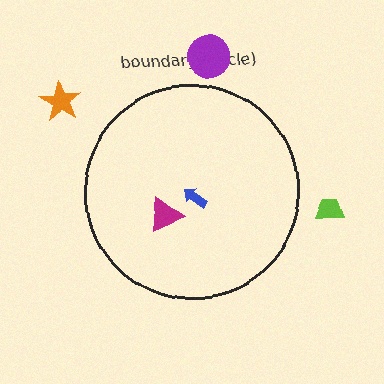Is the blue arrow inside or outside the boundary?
Inside.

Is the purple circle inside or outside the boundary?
Outside.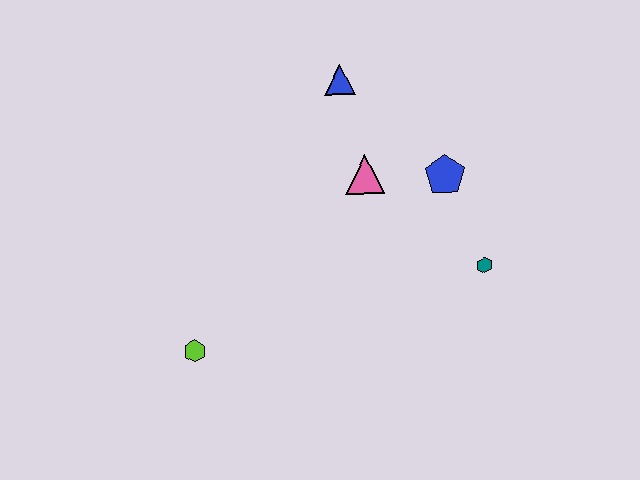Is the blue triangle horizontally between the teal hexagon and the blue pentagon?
No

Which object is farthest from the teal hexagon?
The lime hexagon is farthest from the teal hexagon.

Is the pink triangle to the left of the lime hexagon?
No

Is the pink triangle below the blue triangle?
Yes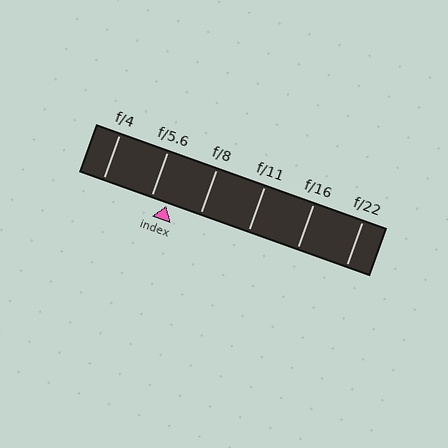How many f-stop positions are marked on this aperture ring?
There are 6 f-stop positions marked.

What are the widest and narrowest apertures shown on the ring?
The widest aperture shown is f/4 and the narrowest is f/22.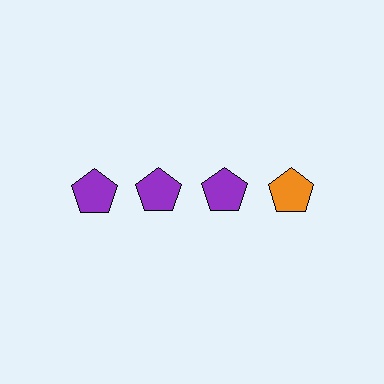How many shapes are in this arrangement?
There are 4 shapes arranged in a grid pattern.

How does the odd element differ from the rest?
It has a different color: orange instead of purple.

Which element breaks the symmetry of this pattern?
The orange pentagon in the top row, second from right column breaks the symmetry. All other shapes are purple pentagons.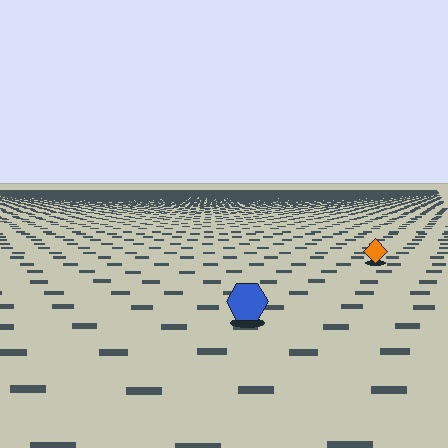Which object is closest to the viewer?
The blue hexagon is closest. The texture marks near it are larger and more spread out.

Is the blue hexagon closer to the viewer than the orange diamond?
Yes. The blue hexagon is closer — you can tell from the texture gradient: the ground texture is coarser near it.